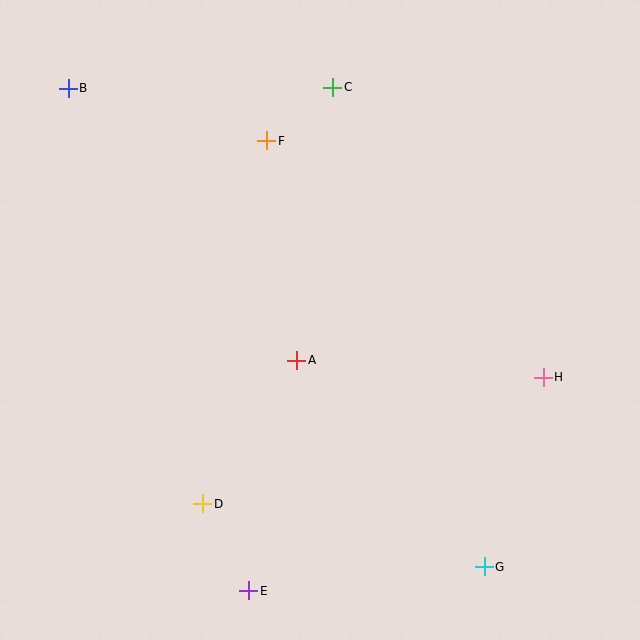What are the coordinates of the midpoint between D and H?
The midpoint between D and H is at (373, 441).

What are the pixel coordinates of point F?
Point F is at (267, 141).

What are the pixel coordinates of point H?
Point H is at (543, 377).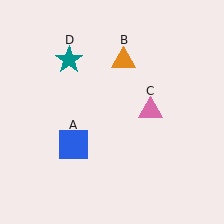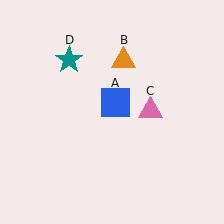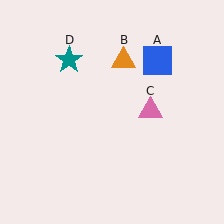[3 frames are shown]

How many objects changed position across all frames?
1 object changed position: blue square (object A).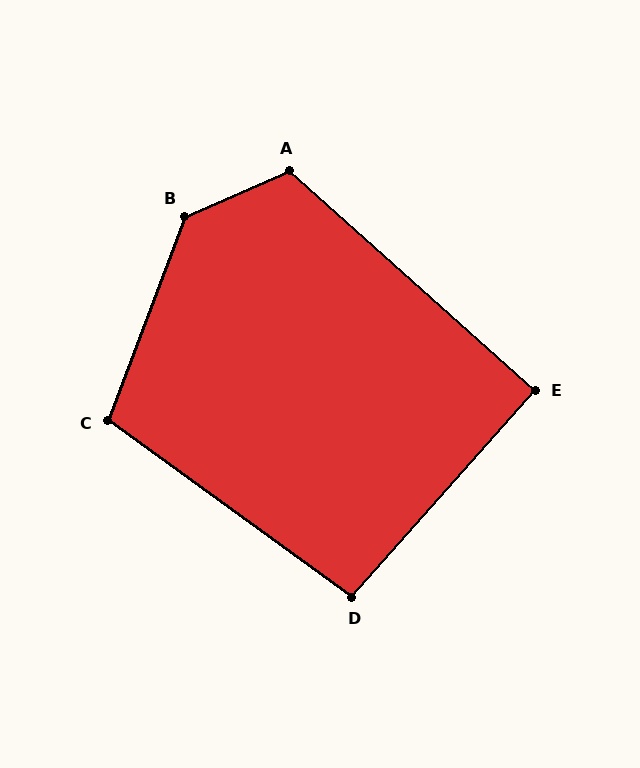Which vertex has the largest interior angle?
B, at approximately 134 degrees.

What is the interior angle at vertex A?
Approximately 115 degrees (obtuse).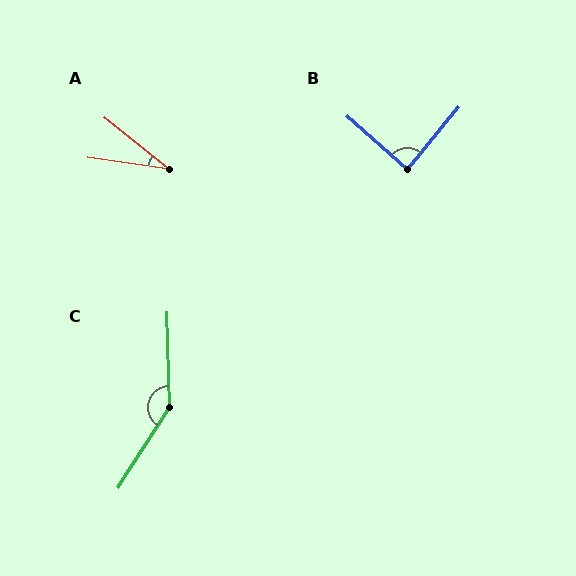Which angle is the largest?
C, at approximately 146 degrees.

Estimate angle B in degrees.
Approximately 88 degrees.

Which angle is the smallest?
A, at approximately 30 degrees.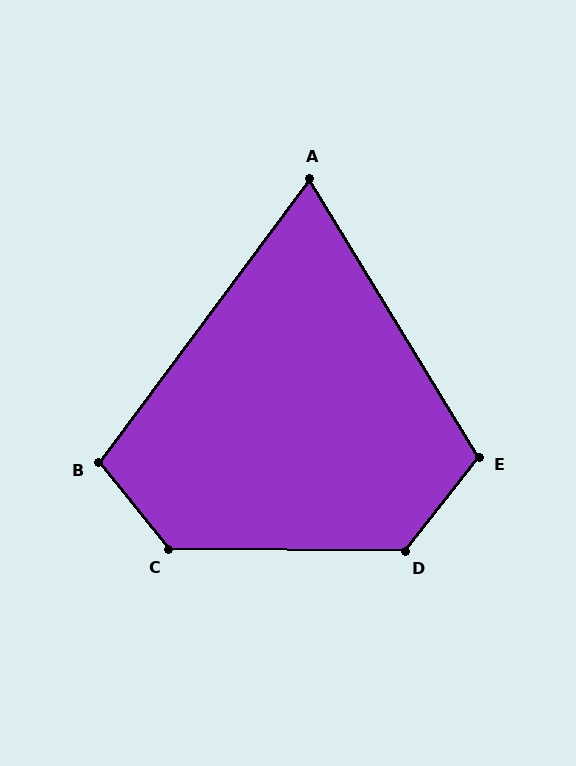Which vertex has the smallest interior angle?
A, at approximately 68 degrees.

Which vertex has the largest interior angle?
C, at approximately 129 degrees.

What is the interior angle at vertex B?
Approximately 105 degrees (obtuse).